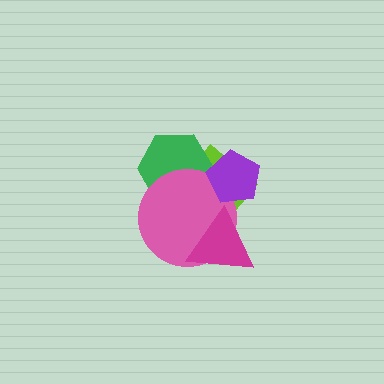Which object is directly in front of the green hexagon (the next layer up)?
The pink circle is directly in front of the green hexagon.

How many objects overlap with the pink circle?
4 objects overlap with the pink circle.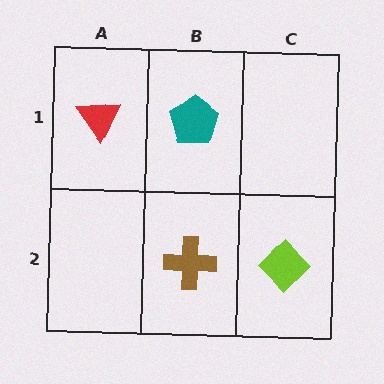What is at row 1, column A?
A red triangle.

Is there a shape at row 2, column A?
No, that cell is empty.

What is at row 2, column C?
A lime diamond.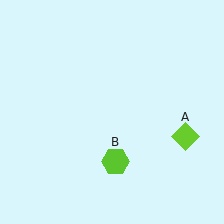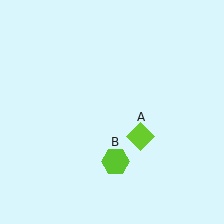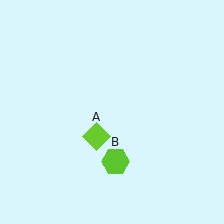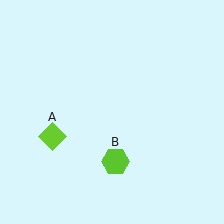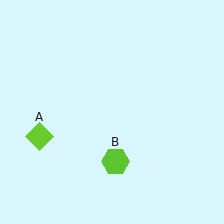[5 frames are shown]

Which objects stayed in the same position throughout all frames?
Lime hexagon (object B) remained stationary.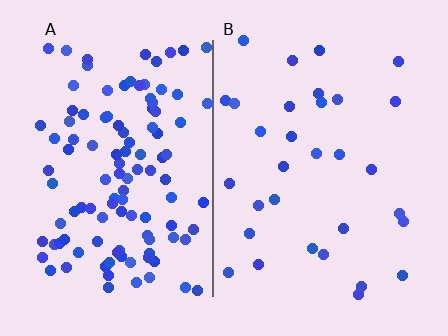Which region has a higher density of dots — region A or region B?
A (the left).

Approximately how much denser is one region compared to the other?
Approximately 3.5× — region A over region B.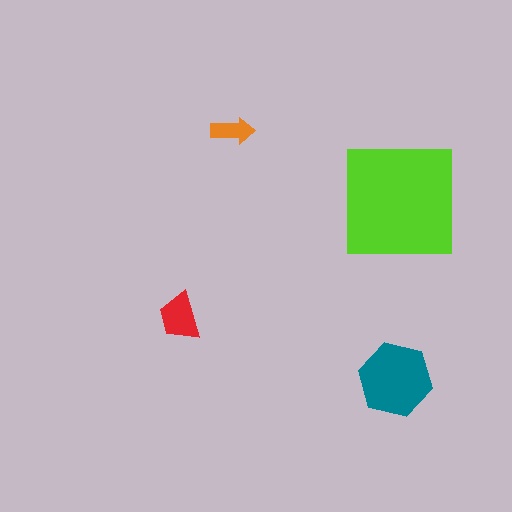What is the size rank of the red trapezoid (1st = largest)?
3rd.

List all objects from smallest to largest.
The orange arrow, the red trapezoid, the teal hexagon, the lime square.